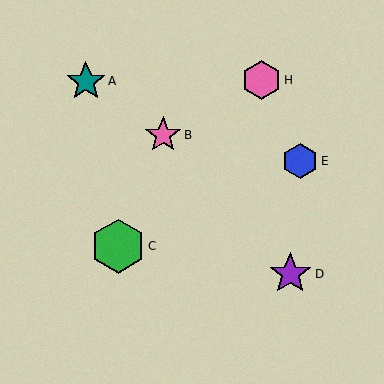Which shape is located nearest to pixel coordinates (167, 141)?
The pink star (labeled B) at (163, 135) is nearest to that location.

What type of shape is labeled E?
Shape E is a blue hexagon.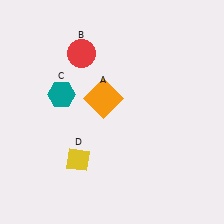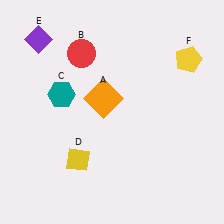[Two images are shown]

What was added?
A purple diamond (E), a yellow pentagon (F) were added in Image 2.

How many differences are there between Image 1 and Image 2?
There are 2 differences between the two images.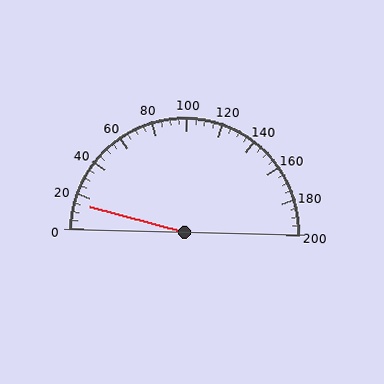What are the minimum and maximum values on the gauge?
The gauge ranges from 0 to 200.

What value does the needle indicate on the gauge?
The needle indicates approximately 15.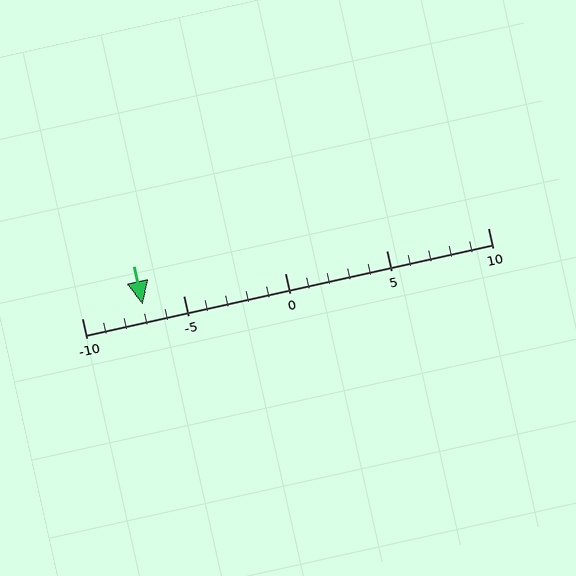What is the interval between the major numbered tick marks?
The major tick marks are spaced 5 units apart.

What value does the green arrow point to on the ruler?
The green arrow points to approximately -7.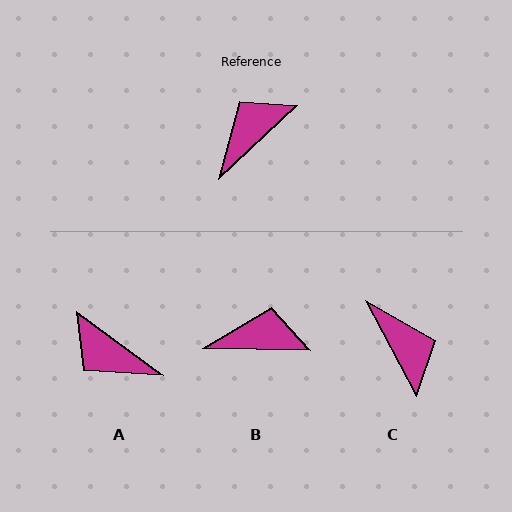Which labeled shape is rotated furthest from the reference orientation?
C, about 105 degrees away.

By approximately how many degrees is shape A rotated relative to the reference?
Approximately 101 degrees counter-clockwise.